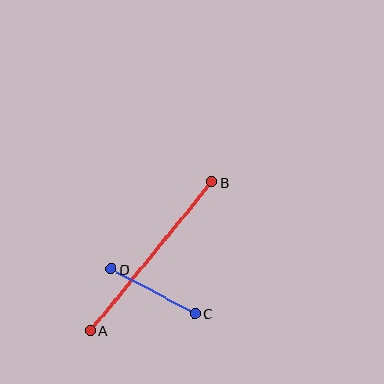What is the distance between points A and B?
The distance is approximately 192 pixels.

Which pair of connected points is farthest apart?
Points A and B are farthest apart.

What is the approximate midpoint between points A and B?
The midpoint is at approximately (151, 256) pixels.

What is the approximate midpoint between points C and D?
The midpoint is at approximately (153, 291) pixels.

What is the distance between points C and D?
The distance is approximately 95 pixels.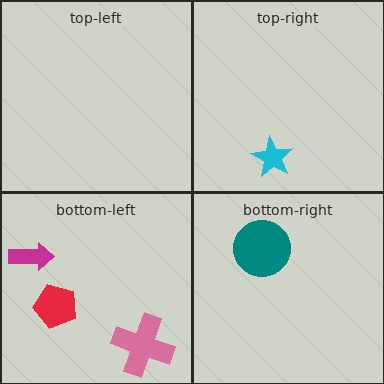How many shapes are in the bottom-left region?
3.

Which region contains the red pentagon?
The bottom-left region.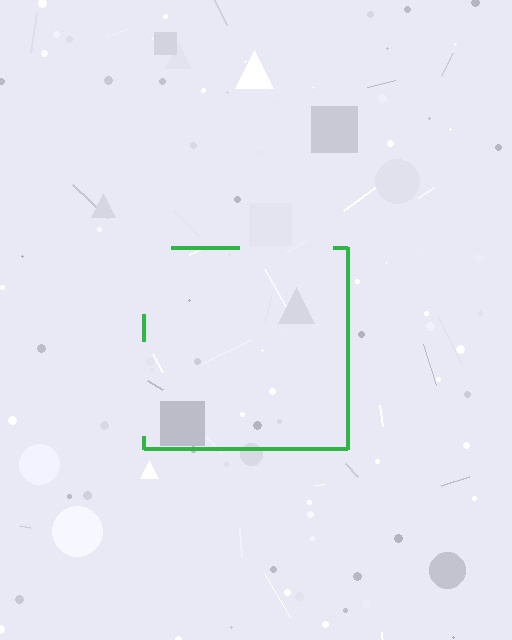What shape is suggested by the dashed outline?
The dashed outline suggests a square.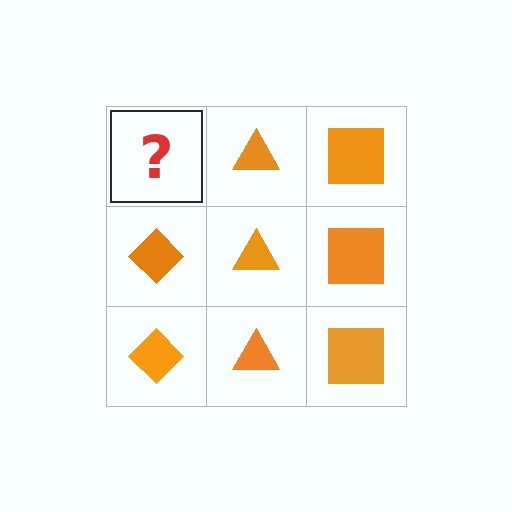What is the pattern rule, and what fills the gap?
The rule is that each column has a consistent shape. The gap should be filled with an orange diamond.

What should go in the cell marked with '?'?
The missing cell should contain an orange diamond.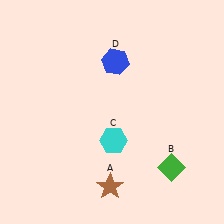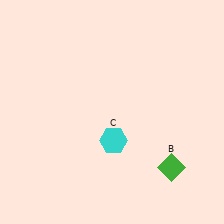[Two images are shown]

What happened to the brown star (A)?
The brown star (A) was removed in Image 2. It was in the bottom-left area of Image 1.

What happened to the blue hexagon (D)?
The blue hexagon (D) was removed in Image 2. It was in the top-right area of Image 1.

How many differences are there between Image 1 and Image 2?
There are 2 differences between the two images.